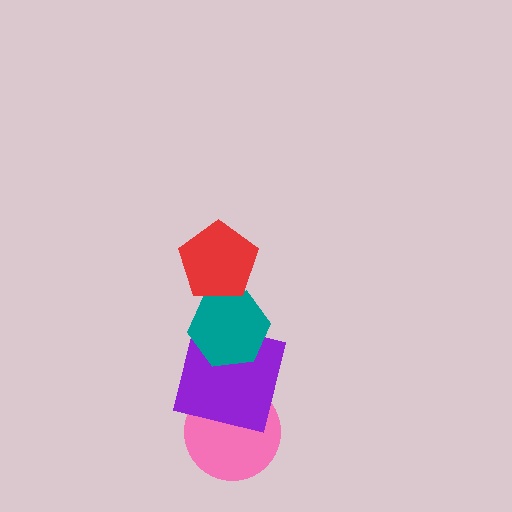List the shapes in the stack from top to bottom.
From top to bottom: the red pentagon, the teal hexagon, the purple square, the pink circle.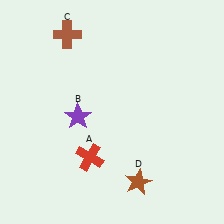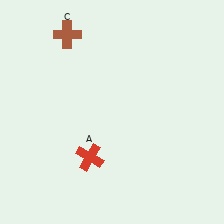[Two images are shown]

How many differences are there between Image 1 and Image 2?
There are 2 differences between the two images.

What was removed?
The brown star (D), the purple star (B) were removed in Image 2.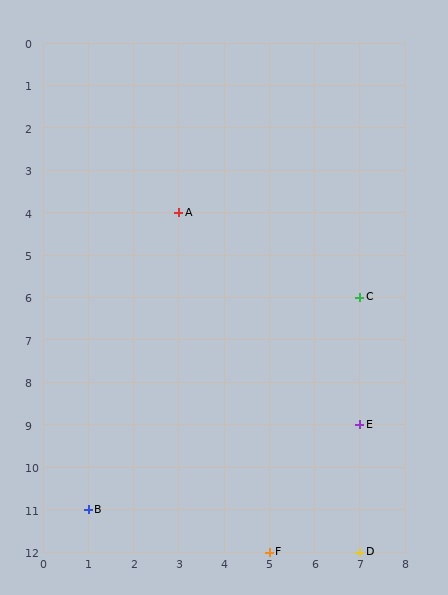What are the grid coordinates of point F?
Point F is at grid coordinates (5, 12).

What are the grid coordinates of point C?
Point C is at grid coordinates (7, 6).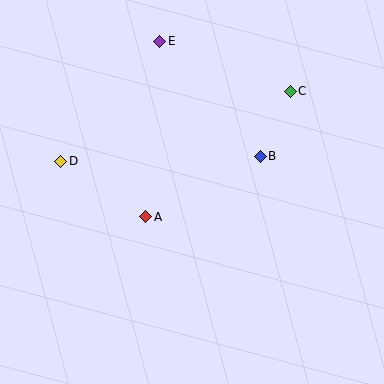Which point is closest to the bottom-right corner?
Point B is closest to the bottom-right corner.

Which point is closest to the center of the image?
Point A at (146, 217) is closest to the center.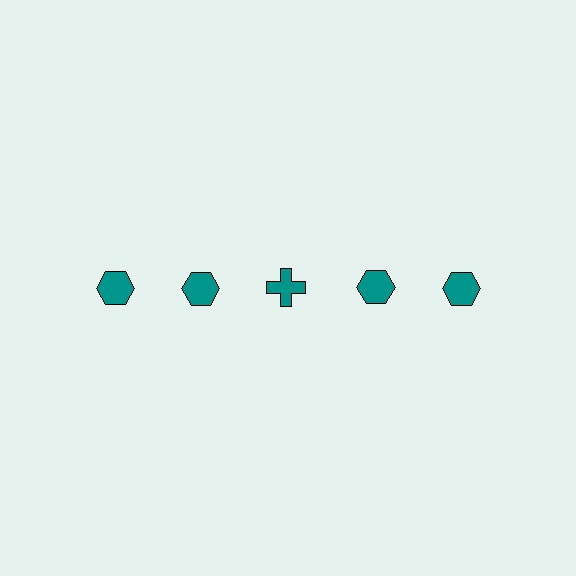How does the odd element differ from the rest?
It has a different shape: cross instead of hexagon.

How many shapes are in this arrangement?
There are 5 shapes arranged in a grid pattern.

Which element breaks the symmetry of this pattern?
The teal cross in the top row, center column breaks the symmetry. All other shapes are teal hexagons.